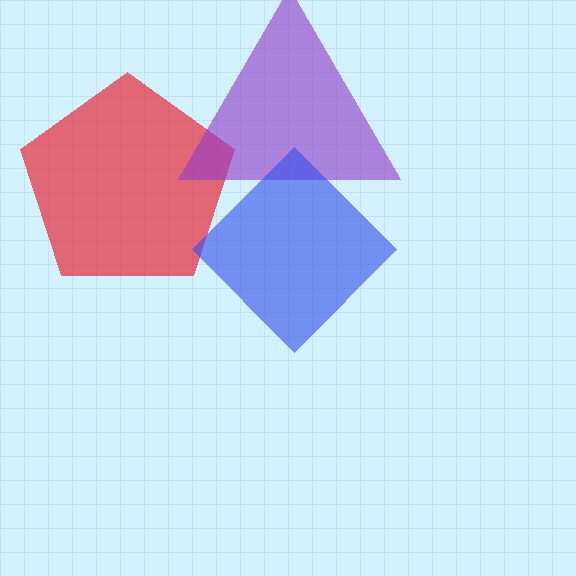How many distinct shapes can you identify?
There are 3 distinct shapes: a red pentagon, a purple triangle, a blue diamond.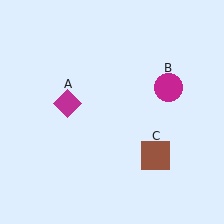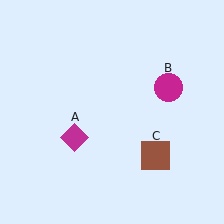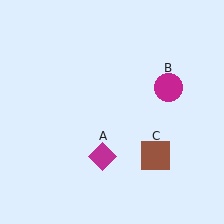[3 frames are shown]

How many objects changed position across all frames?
1 object changed position: magenta diamond (object A).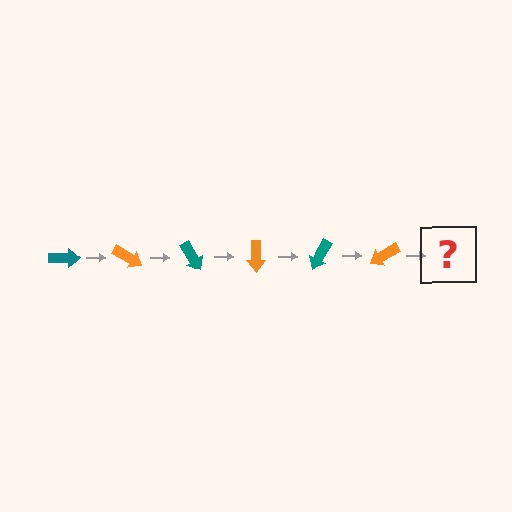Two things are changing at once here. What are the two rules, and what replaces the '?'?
The two rules are that it rotates 30 degrees each step and the color cycles through teal and orange. The '?' should be a teal arrow, rotated 180 degrees from the start.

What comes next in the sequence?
The next element should be a teal arrow, rotated 180 degrees from the start.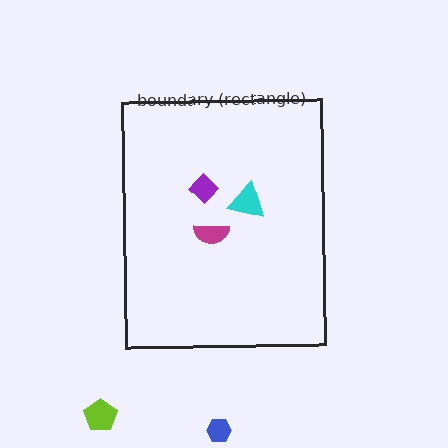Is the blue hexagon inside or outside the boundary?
Outside.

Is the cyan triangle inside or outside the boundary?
Inside.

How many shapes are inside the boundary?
3 inside, 2 outside.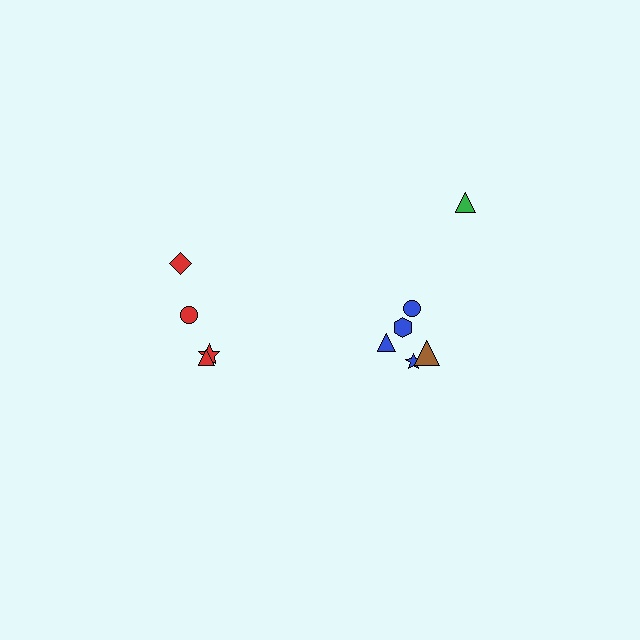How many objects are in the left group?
There are 4 objects.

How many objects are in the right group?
There are 6 objects.